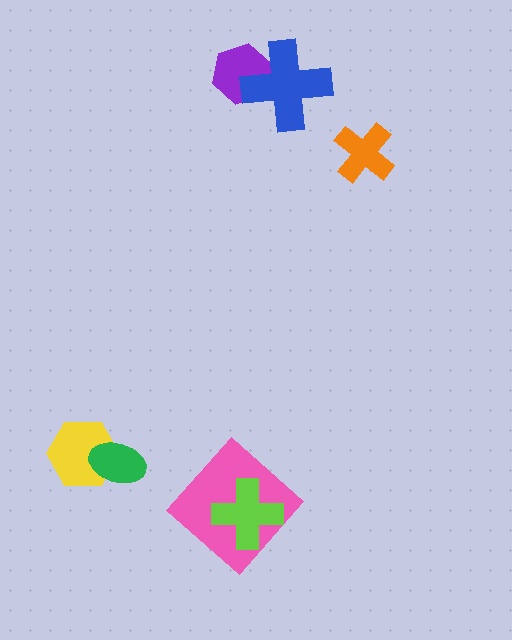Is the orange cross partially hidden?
No, no other shape covers it.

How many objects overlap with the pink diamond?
1 object overlaps with the pink diamond.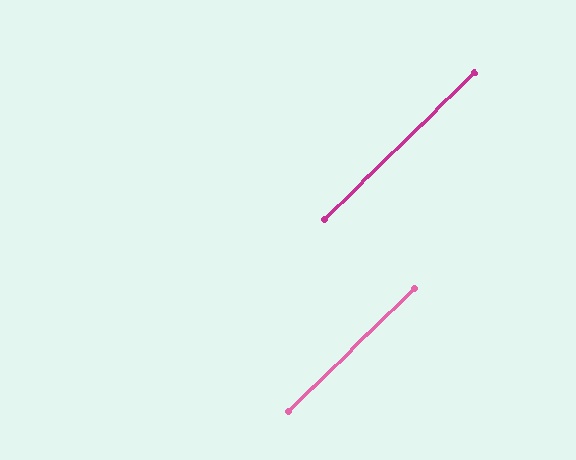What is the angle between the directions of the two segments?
Approximately 0 degrees.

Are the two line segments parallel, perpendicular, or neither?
Parallel — their directions differ by only 0.1°.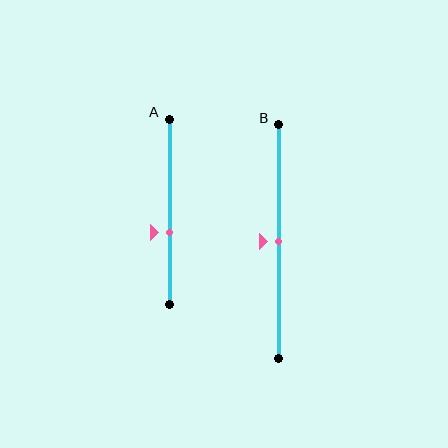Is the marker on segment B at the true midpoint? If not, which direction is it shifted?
Yes, the marker on segment B is at the true midpoint.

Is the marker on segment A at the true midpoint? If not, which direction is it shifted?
No, the marker on segment A is shifted downward by about 11% of the segment length.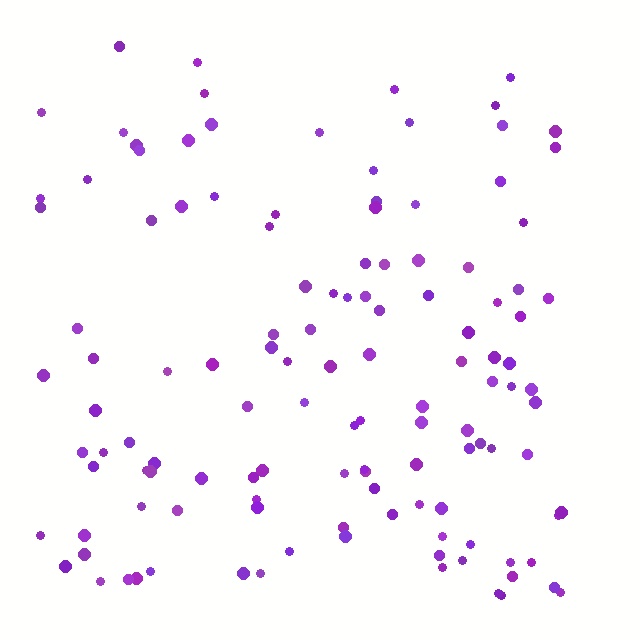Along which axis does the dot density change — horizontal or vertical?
Vertical.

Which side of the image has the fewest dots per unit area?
The top.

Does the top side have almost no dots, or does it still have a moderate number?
Still a moderate number, just noticeably fewer than the bottom.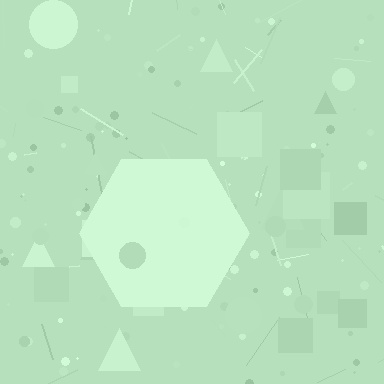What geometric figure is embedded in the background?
A hexagon is embedded in the background.